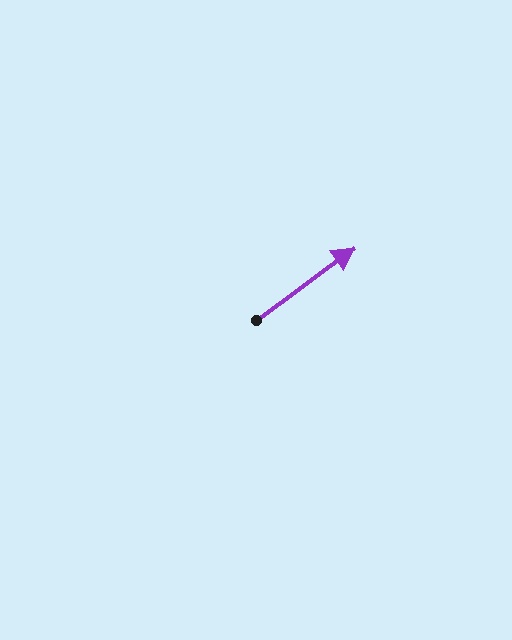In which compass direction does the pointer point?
Northeast.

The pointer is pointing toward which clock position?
Roughly 2 o'clock.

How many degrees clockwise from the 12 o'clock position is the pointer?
Approximately 53 degrees.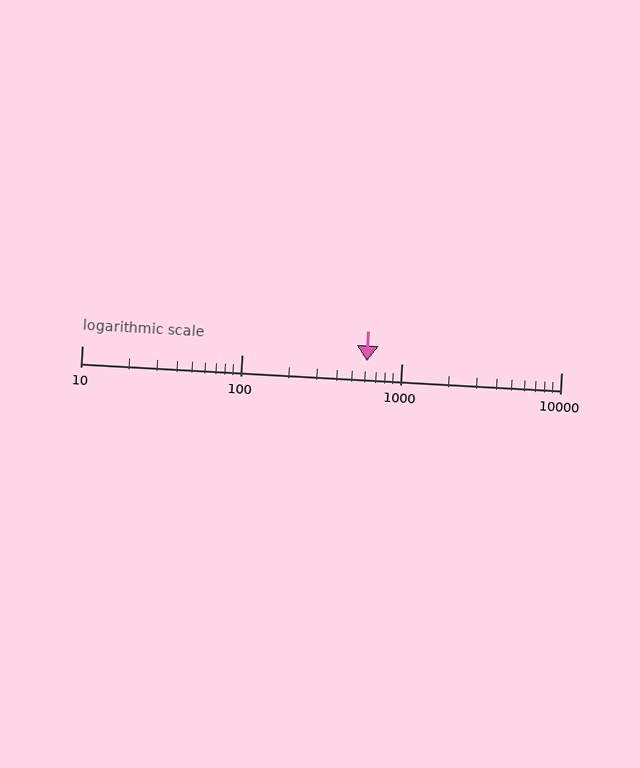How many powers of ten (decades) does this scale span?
The scale spans 3 decades, from 10 to 10000.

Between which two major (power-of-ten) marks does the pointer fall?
The pointer is between 100 and 1000.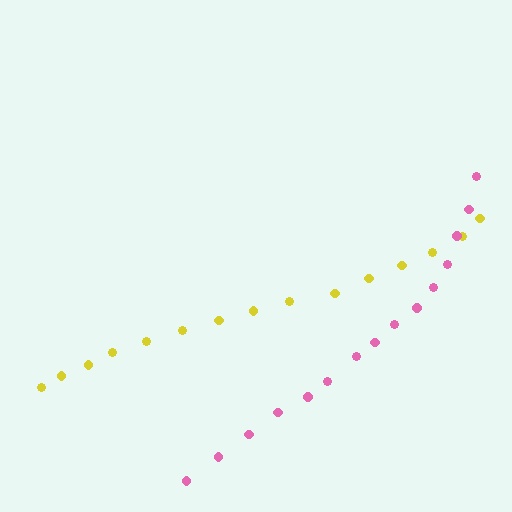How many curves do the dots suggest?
There are 2 distinct paths.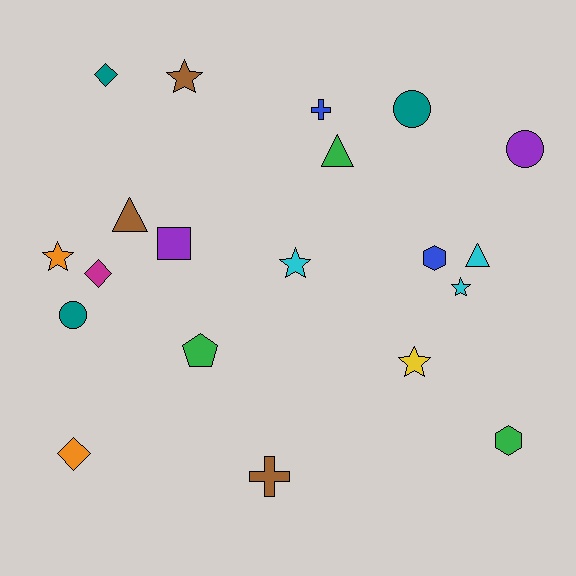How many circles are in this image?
There are 3 circles.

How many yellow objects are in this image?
There is 1 yellow object.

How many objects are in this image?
There are 20 objects.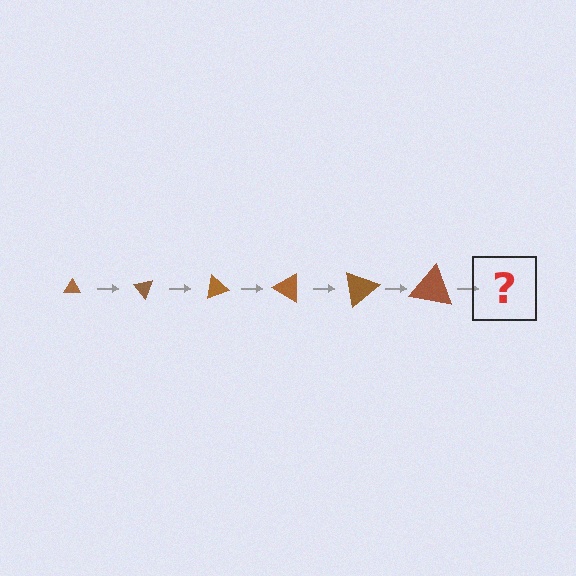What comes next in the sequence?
The next element should be a triangle, larger than the previous one and rotated 300 degrees from the start.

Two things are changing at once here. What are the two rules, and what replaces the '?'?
The two rules are that the triangle grows larger each step and it rotates 50 degrees each step. The '?' should be a triangle, larger than the previous one and rotated 300 degrees from the start.